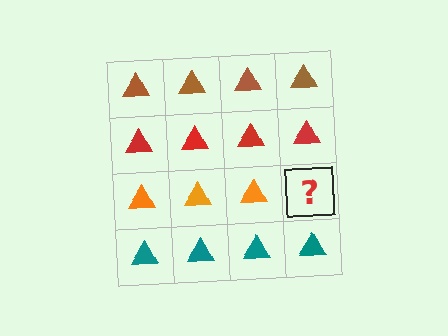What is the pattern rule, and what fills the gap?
The rule is that each row has a consistent color. The gap should be filled with an orange triangle.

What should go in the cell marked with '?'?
The missing cell should contain an orange triangle.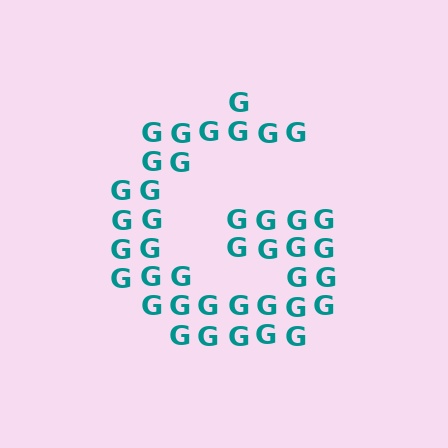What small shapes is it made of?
It is made of small letter G's.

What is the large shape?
The large shape is the letter G.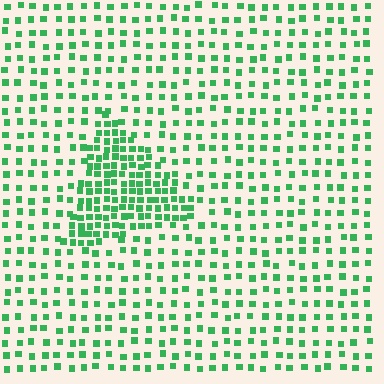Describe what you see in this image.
The image contains small green elements arranged at two different densities. A triangle-shaped region is visible where the elements are more densely packed than the surrounding area.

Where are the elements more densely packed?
The elements are more densely packed inside the triangle boundary.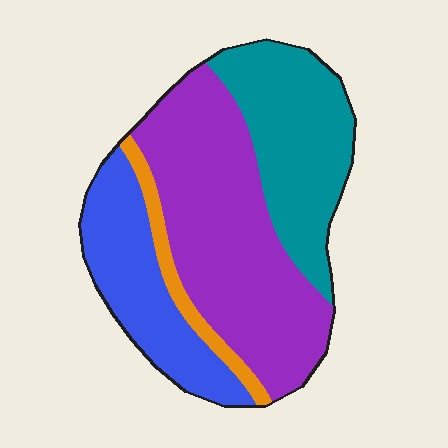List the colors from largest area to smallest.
From largest to smallest: purple, teal, blue, orange.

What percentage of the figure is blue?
Blue takes up between a sixth and a third of the figure.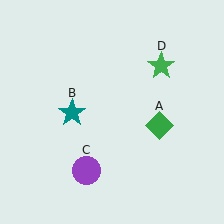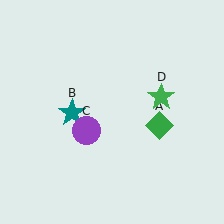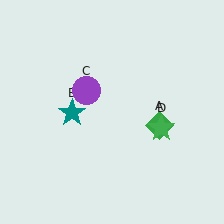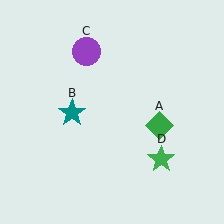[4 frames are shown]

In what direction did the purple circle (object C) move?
The purple circle (object C) moved up.